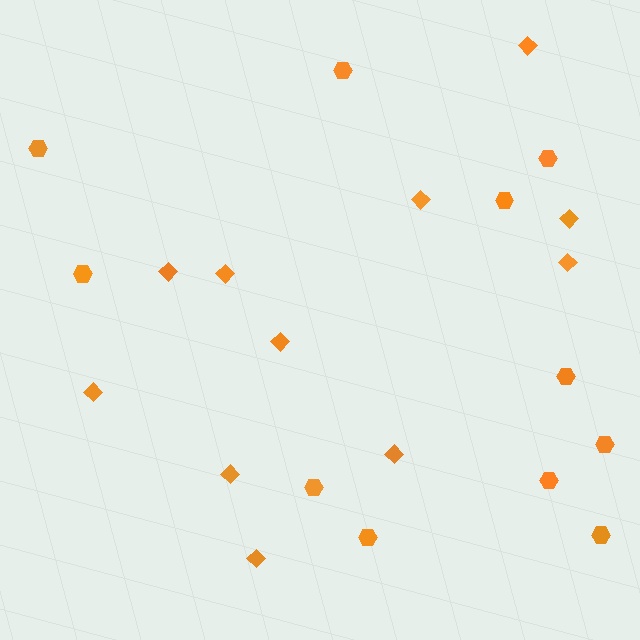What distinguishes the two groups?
There are 2 groups: one group of diamonds (11) and one group of hexagons (11).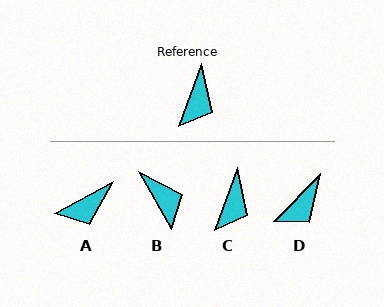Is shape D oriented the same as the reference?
No, it is off by about 24 degrees.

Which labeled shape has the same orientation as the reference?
C.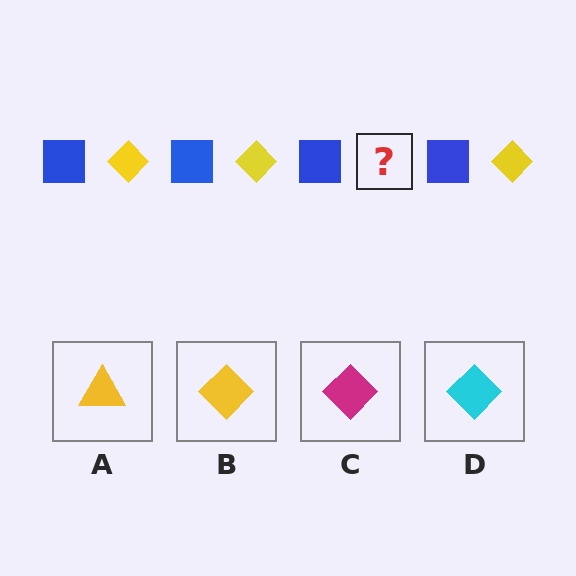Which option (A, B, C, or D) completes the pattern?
B.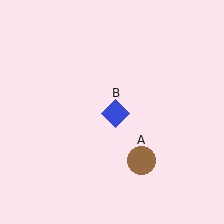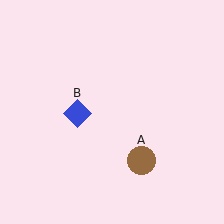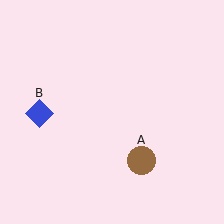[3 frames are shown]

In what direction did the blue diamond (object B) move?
The blue diamond (object B) moved left.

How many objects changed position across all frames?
1 object changed position: blue diamond (object B).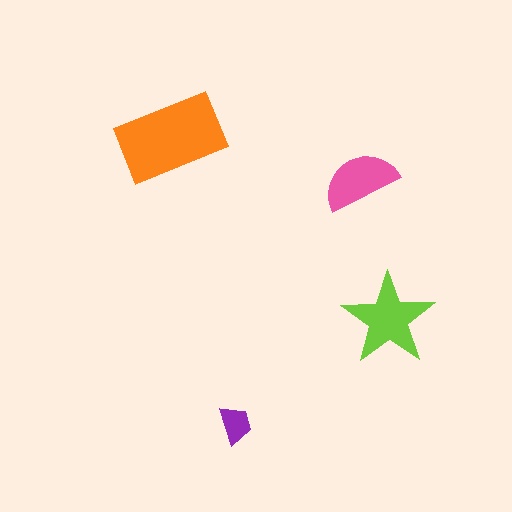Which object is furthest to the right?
The lime star is rightmost.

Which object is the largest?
The orange rectangle.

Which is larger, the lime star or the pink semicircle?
The lime star.